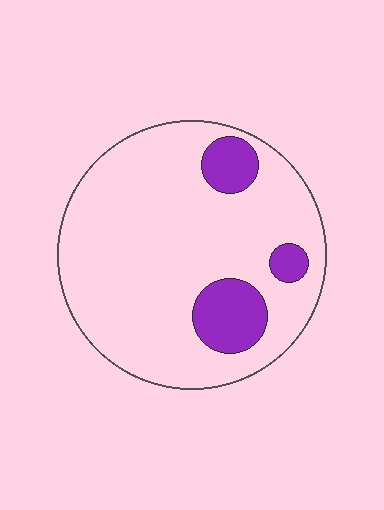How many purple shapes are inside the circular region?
3.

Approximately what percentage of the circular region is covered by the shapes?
Approximately 15%.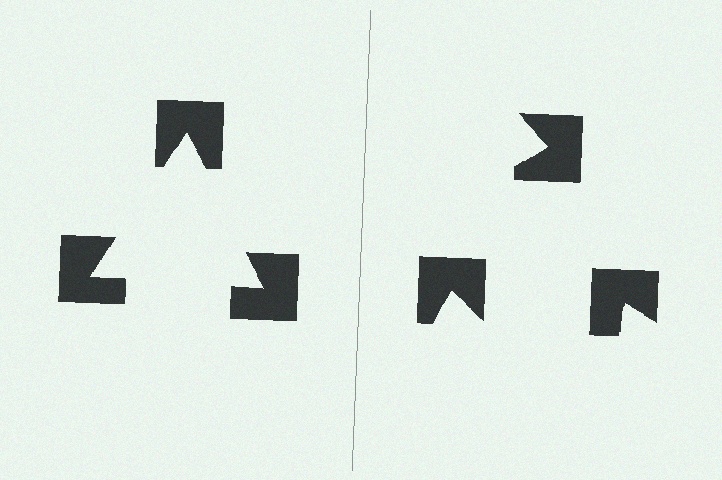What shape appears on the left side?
An illusory triangle.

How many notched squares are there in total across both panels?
6 — 3 on each side.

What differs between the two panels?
The notched squares are positioned identically on both sides; only the wedge orientations differ. On the left they align to a triangle; on the right they are misaligned.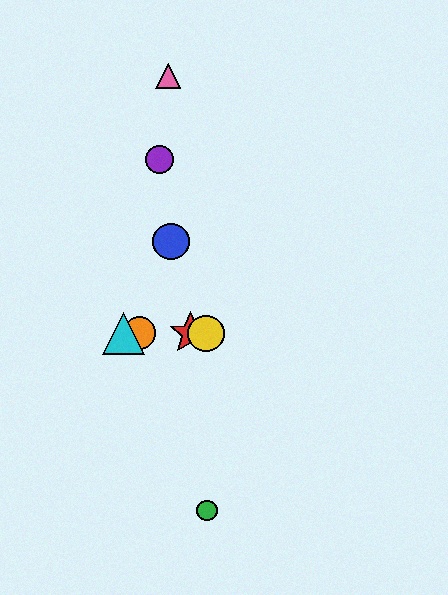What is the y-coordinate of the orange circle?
The orange circle is at y≈333.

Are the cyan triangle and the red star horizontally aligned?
Yes, both are at y≈333.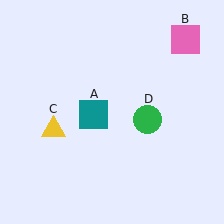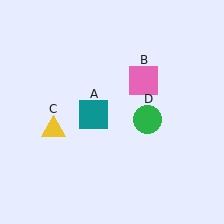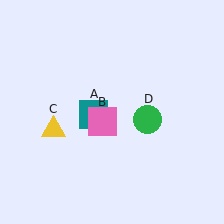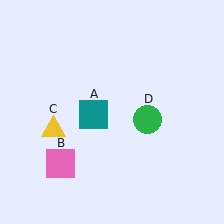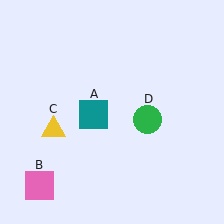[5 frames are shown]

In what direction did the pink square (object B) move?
The pink square (object B) moved down and to the left.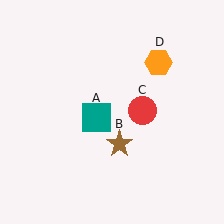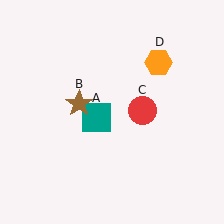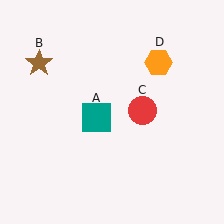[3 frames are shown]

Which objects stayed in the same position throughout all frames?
Teal square (object A) and red circle (object C) and orange hexagon (object D) remained stationary.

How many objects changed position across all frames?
1 object changed position: brown star (object B).